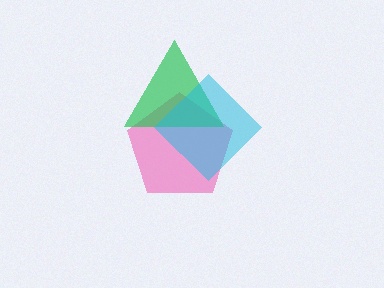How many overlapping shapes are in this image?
There are 3 overlapping shapes in the image.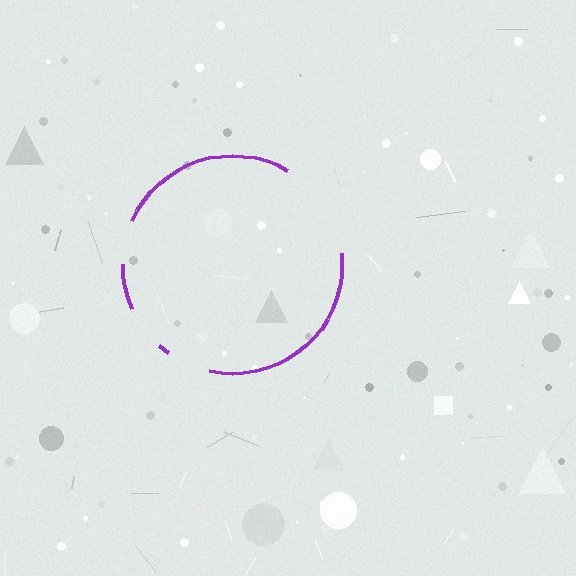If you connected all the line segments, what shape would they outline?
They would outline a circle.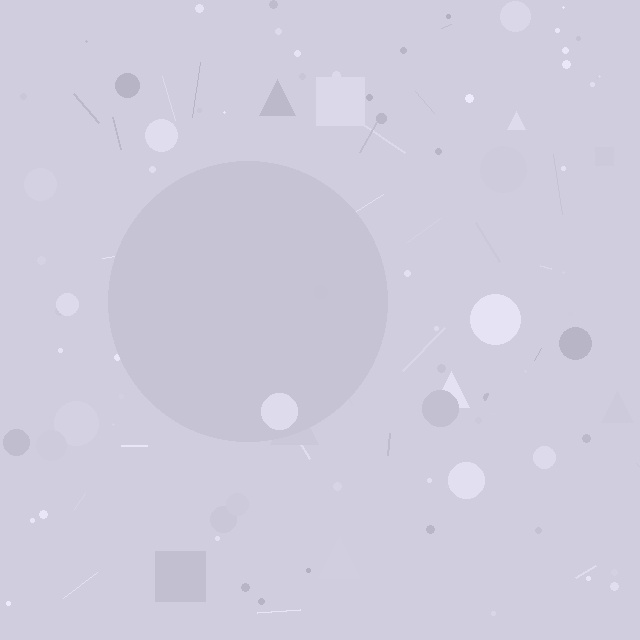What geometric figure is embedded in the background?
A circle is embedded in the background.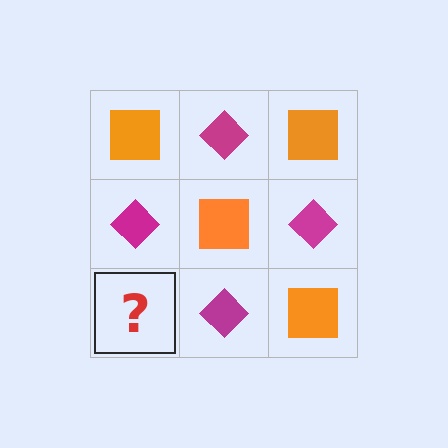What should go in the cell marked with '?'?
The missing cell should contain an orange square.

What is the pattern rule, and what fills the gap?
The rule is that it alternates orange square and magenta diamond in a checkerboard pattern. The gap should be filled with an orange square.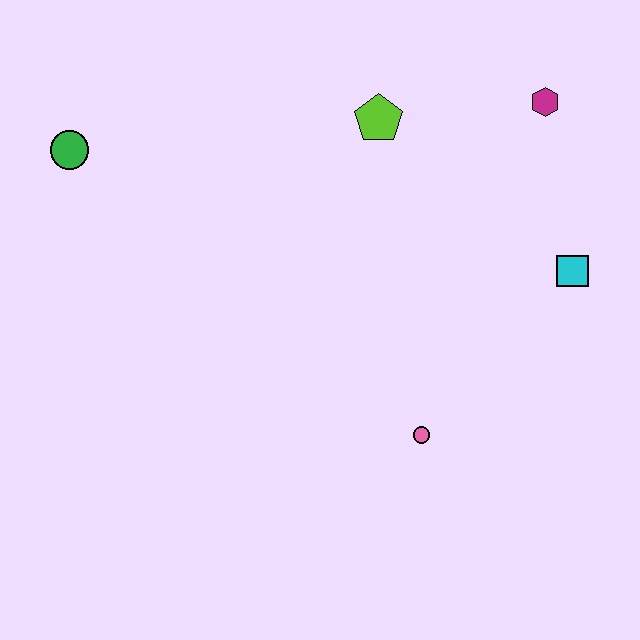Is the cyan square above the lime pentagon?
No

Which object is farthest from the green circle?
The cyan square is farthest from the green circle.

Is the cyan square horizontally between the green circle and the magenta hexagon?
No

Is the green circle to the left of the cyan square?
Yes